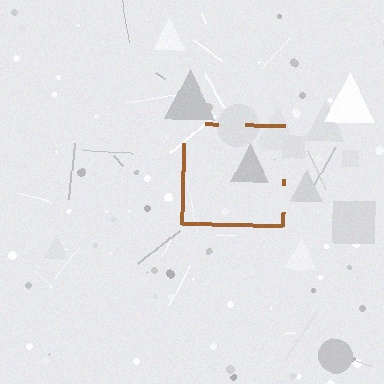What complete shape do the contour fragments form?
The contour fragments form a square.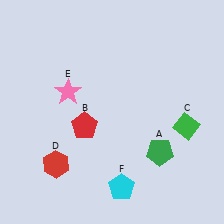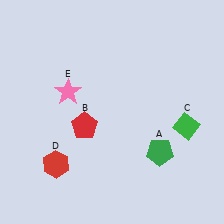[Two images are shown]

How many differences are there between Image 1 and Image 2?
There is 1 difference between the two images.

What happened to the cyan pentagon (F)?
The cyan pentagon (F) was removed in Image 2. It was in the bottom-right area of Image 1.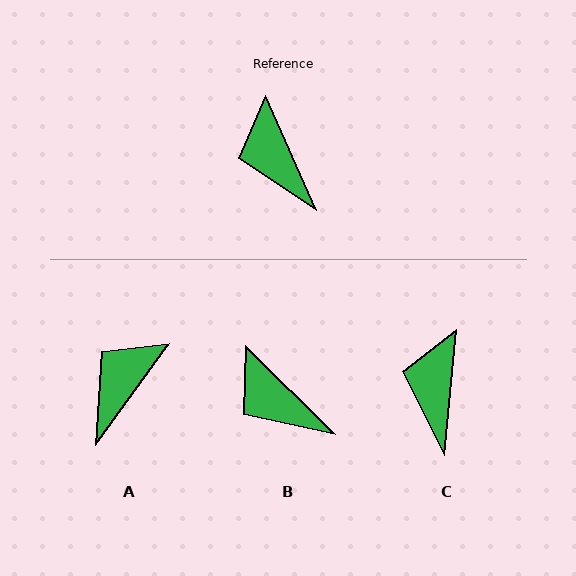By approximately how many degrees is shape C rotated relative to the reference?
Approximately 30 degrees clockwise.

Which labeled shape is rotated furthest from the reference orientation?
A, about 60 degrees away.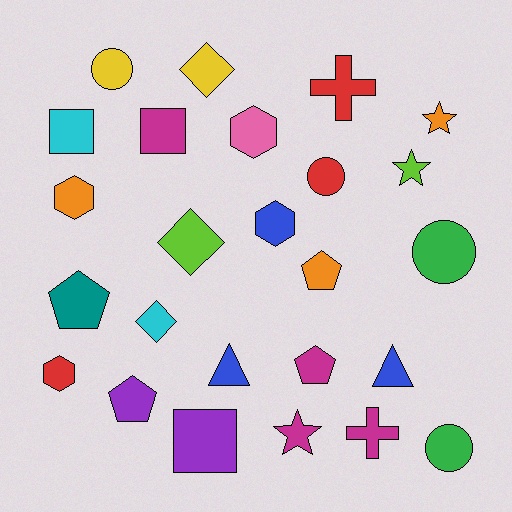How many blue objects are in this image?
There are 3 blue objects.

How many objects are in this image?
There are 25 objects.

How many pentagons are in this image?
There are 4 pentagons.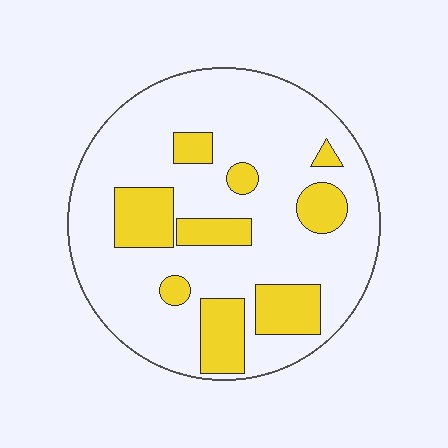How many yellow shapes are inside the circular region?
9.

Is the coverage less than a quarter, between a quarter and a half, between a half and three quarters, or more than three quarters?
Less than a quarter.